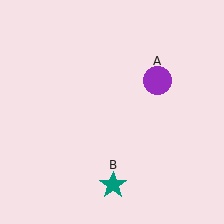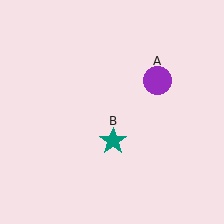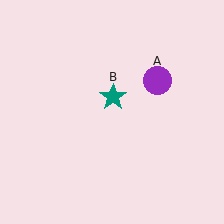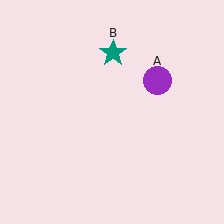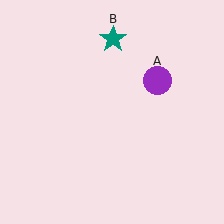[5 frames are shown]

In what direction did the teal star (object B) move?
The teal star (object B) moved up.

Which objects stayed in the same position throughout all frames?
Purple circle (object A) remained stationary.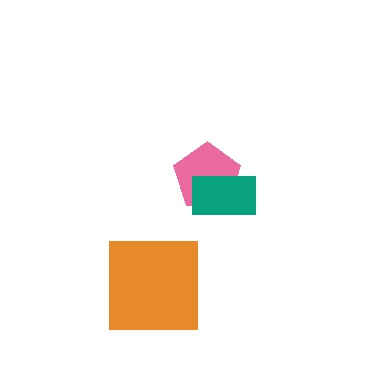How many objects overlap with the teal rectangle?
1 object overlaps with the teal rectangle.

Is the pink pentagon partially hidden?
Yes, it is partially covered by another shape.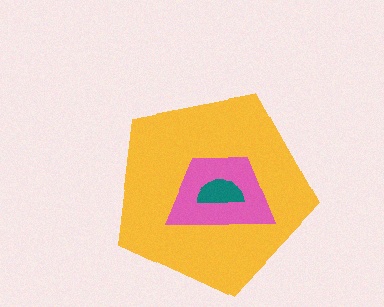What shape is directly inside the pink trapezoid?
The teal semicircle.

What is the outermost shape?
The yellow pentagon.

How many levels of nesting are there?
3.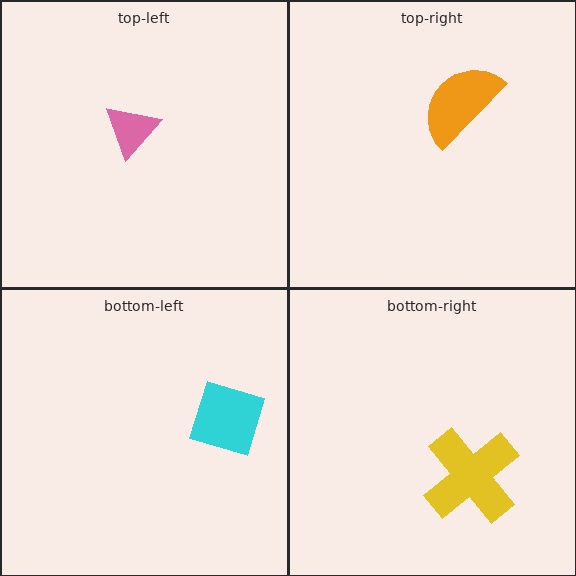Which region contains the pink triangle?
The top-left region.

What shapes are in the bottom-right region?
The yellow cross.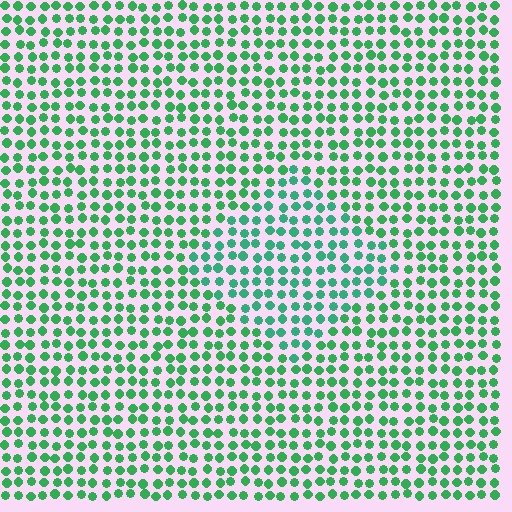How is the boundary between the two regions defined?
The boundary is defined purely by a slight shift in hue (about 20 degrees). Spacing, size, and orientation are identical on both sides.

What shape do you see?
I see a diamond.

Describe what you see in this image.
The image is filled with small green elements in a uniform arrangement. A diamond-shaped region is visible where the elements are tinted to a slightly different hue, forming a subtle color boundary.